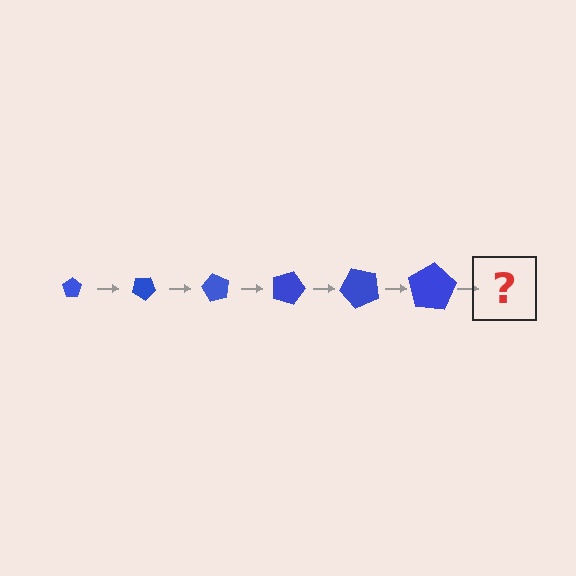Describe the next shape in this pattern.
It should be a pentagon, larger than the previous one and rotated 180 degrees from the start.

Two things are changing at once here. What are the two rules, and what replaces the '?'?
The two rules are that the pentagon grows larger each step and it rotates 30 degrees each step. The '?' should be a pentagon, larger than the previous one and rotated 180 degrees from the start.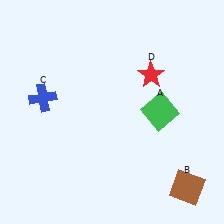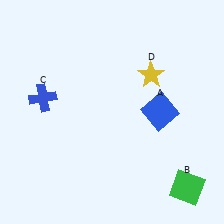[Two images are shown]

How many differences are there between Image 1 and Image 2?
There are 3 differences between the two images.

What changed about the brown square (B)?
In Image 1, B is brown. In Image 2, it changed to green.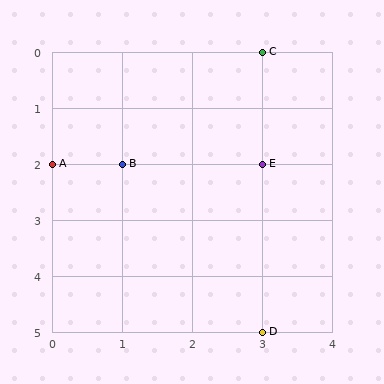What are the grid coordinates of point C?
Point C is at grid coordinates (3, 0).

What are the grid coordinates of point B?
Point B is at grid coordinates (1, 2).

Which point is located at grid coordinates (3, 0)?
Point C is at (3, 0).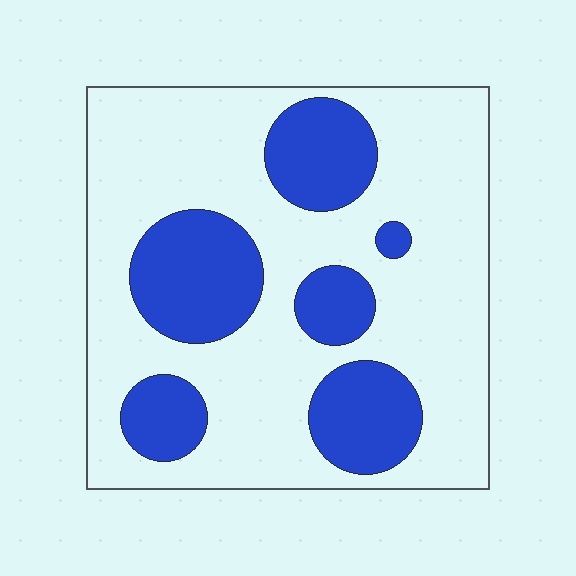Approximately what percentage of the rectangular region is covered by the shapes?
Approximately 30%.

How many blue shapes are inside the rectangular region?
6.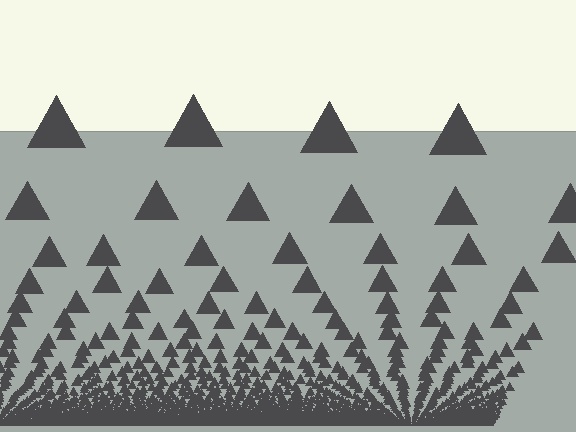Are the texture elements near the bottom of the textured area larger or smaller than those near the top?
Smaller. The gradient is inverted — elements near the bottom are smaller and denser.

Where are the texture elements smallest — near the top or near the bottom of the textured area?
Near the bottom.